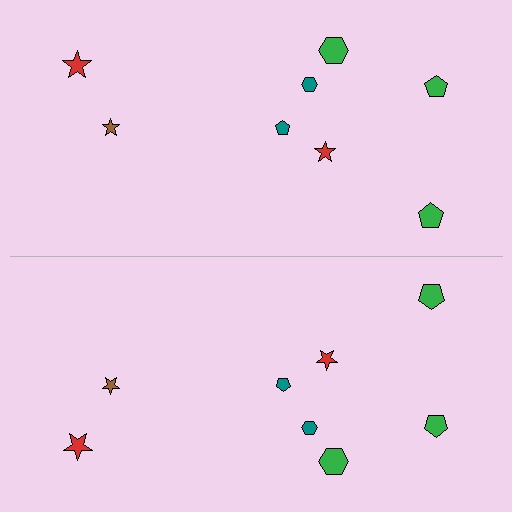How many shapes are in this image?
There are 16 shapes in this image.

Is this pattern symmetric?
Yes, this pattern has bilateral (reflection) symmetry.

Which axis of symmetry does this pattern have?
The pattern has a horizontal axis of symmetry running through the center of the image.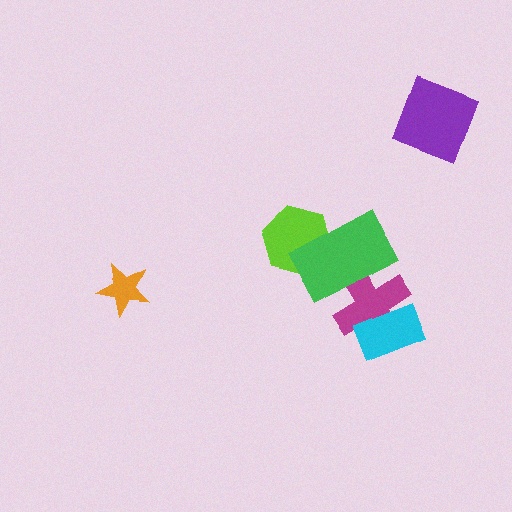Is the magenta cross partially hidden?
Yes, it is partially covered by another shape.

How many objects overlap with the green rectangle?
2 objects overlap with the green rectangle.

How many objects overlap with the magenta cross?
2 objects overlap with the magenta cross.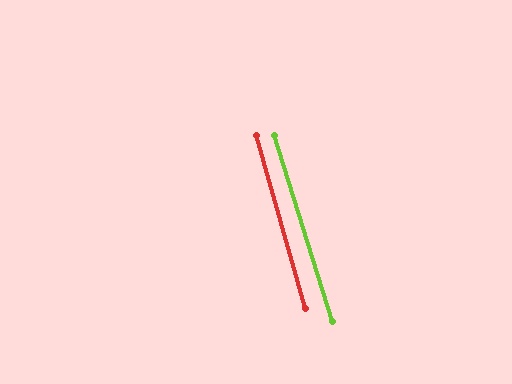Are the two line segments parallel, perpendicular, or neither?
Parallel — their directions differ by only 1.6°.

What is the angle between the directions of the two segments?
Approximately 2 degrees.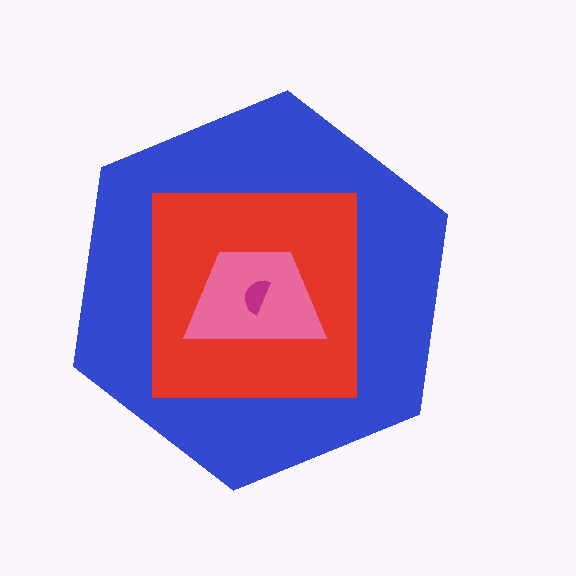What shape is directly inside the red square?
The pink trapezoid.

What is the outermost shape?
The blue hexagon.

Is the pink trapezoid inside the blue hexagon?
Yes.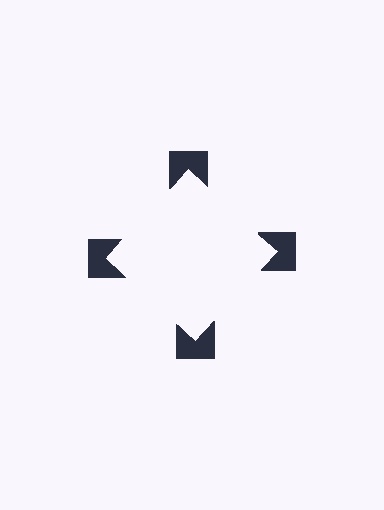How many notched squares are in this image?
There are 4 — one at each vertex of the illusory square.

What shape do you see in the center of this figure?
An illusory square — its edges are inferred from the aligned wedge cuts in the notched squares, not physically drawn.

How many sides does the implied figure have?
4 sides.